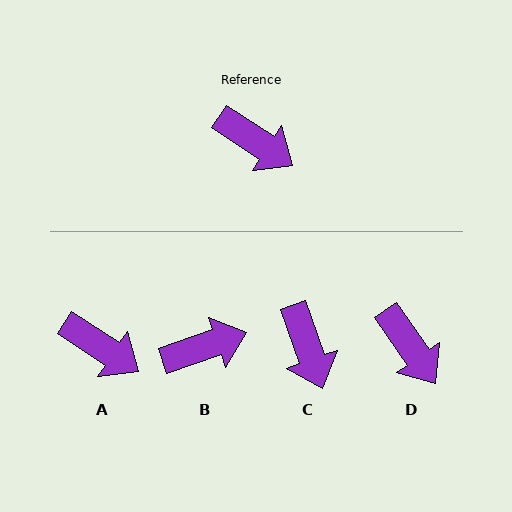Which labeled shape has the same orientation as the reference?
A.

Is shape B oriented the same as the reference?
No, it is off by about 52 degrees.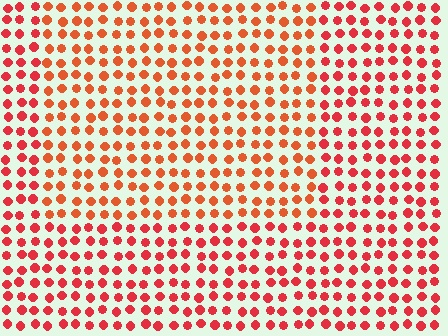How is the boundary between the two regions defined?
The boundary is defined purely by a slight shift in hue (about 20 degrees). Spacing, size, and orientation are identical on both sides.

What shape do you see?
I see a rectangle.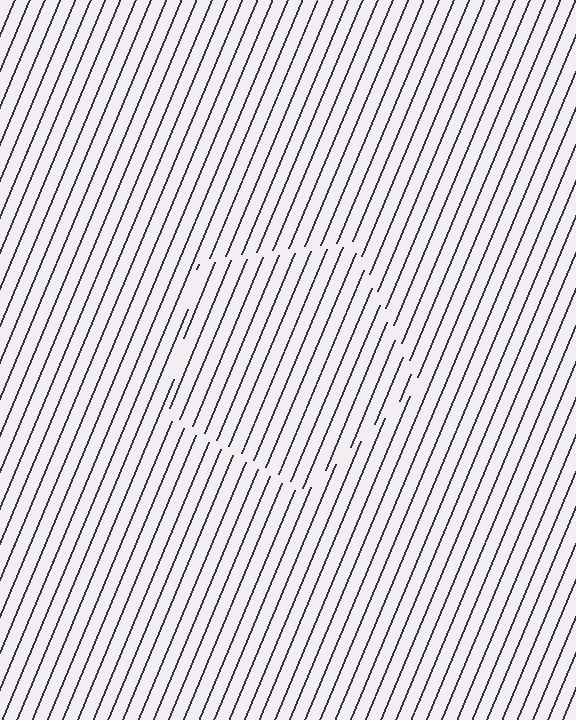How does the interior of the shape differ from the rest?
The interior of the shape contains the same grating, shifted by half a period — the contour is defined by the phase discontinuity where line-ends from the inner and outer gratings abut.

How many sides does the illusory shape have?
5 sides — the line-ends trace a pentagon.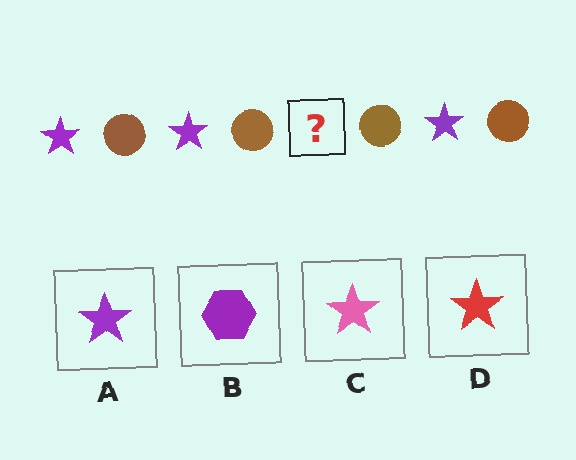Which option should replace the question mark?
Option A.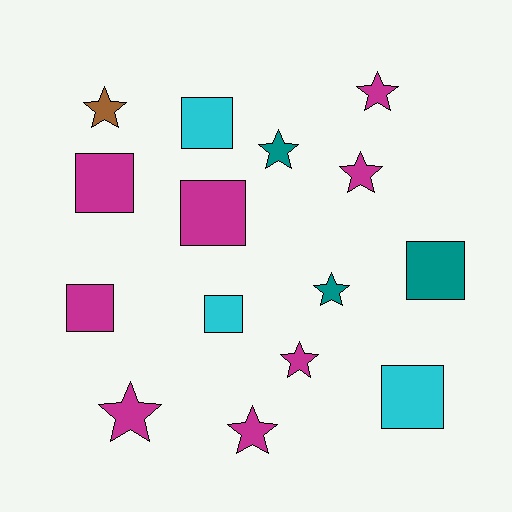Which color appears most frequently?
Magenta, with 8 objects.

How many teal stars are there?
There are 2 teal stars.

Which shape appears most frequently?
Star, with 8 objects.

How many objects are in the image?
There are 15 objects.